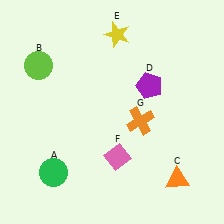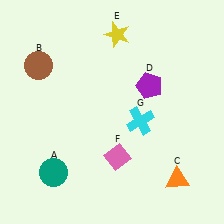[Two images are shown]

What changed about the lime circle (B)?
In Image 1, B is lime. In Image 2, it changed to brown.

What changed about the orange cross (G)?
In Image 1, G is orange. In Image 2, it changed to cyan.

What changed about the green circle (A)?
In Image 1, A is green. In Image 2, it changed to teal.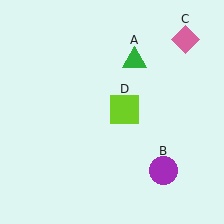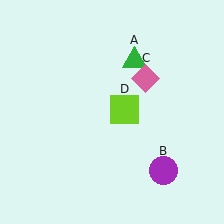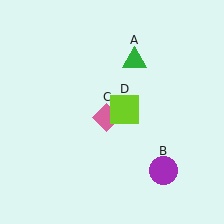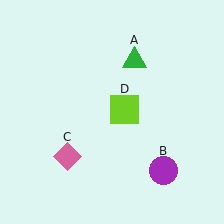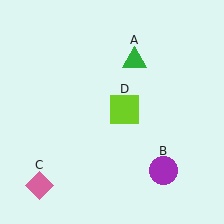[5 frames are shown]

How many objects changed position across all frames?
1 object changed position: pink diamond (object C).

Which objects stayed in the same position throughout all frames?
Green triangle (object A) and purple circle (object B) and lime square (object D) remained stationary.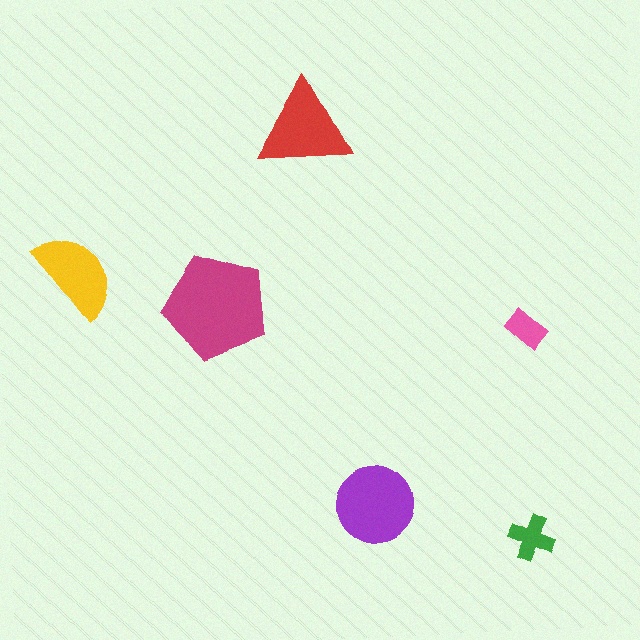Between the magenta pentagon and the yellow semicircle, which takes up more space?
The magenta pentagon.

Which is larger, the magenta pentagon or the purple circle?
The magenta pentagon.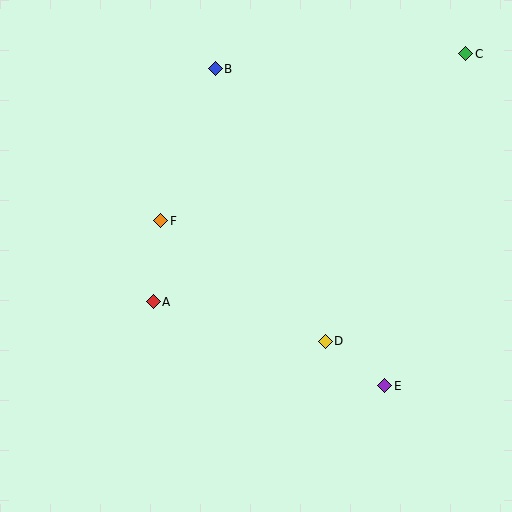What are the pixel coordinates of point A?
Point A is at (153, 302).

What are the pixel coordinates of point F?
Point F is at (161, 221).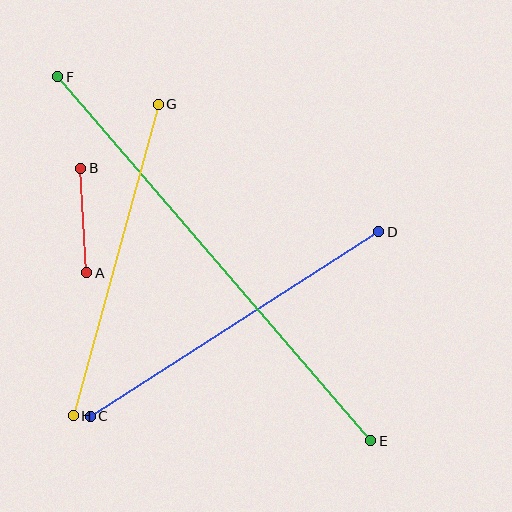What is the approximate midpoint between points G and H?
The midpoint is at approximately (116, 260) pixels.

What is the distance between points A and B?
The distance is approximately 105 pixels.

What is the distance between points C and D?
The distance is approximately 342 pixels.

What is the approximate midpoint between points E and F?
The midpoint is at approximately (214, 259) pixels.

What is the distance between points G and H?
The distance is approximately 323 pixels.